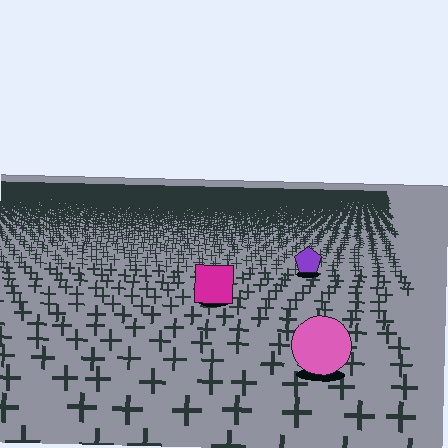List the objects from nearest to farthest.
From nearest to farthest: the pink circle, the magenta square, the purple pentagon.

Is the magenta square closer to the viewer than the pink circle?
No. The pink circle is closer — you can tell from the texture gradient: the ground texture is coarser near it.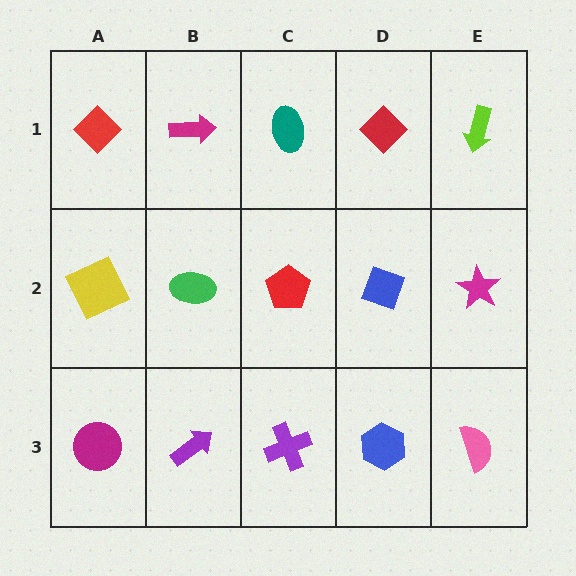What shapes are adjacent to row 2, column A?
A red diamond (row 1, column A), a magenta circle (row 3, column A), a green ellipse (row 2, column B).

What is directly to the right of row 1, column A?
A magenta arrow.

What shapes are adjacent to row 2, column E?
A lime arrow (row 1, column E), a pink semicircle (row 3, column E), a blue diamond (row 2, column D).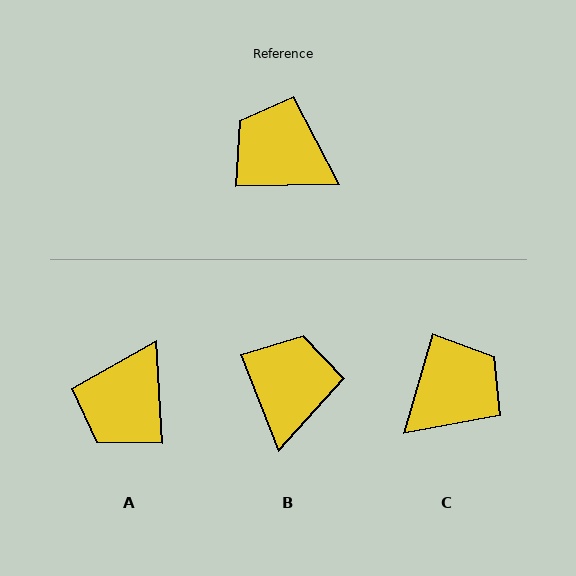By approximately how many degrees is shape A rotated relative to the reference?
Approximately 92 degrees counter-clockwise.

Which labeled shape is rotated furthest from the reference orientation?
C, about 107 degrees away.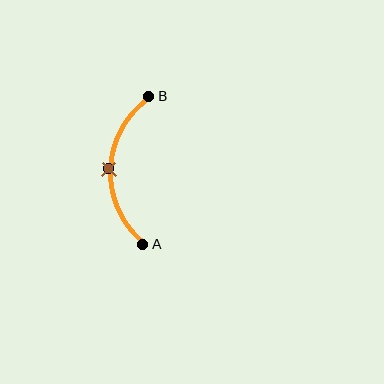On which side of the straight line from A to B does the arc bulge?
The arc bulges to the left of the straight line connecting A and B.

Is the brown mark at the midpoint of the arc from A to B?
Yes. The brown mark lies on the arc at equal arc-length from both A and B — it is the arc midpoint.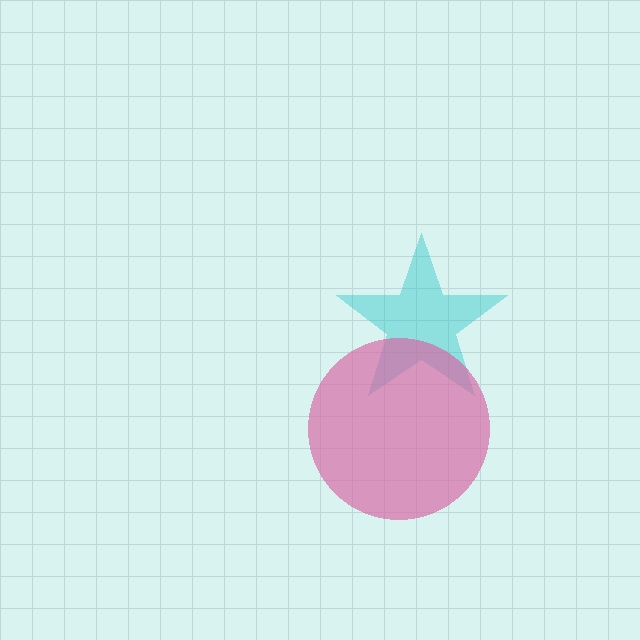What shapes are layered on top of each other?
The layered shapes are: a cyan star, a pink circle.